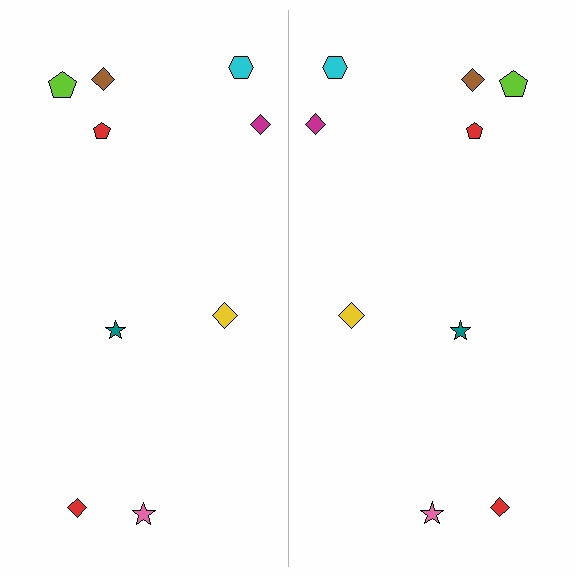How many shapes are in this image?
There are 18 shapes in this image.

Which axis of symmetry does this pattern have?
The pattern has a vertical axis of symmetry running through the center of the image.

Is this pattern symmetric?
Yes, this pattern has bilateral (reflection) symmetry.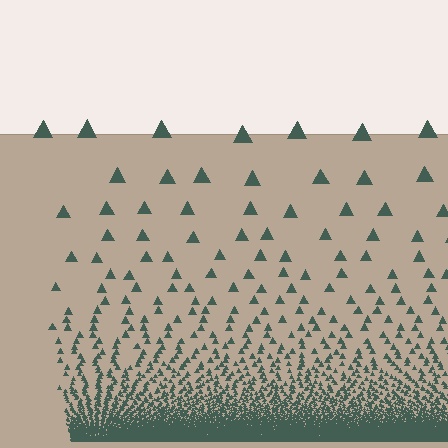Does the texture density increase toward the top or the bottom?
Density increases toward the bottom.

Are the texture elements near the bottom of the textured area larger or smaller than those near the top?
Smaller. The gradient is inverted — elements near the bottom are smaller and denser.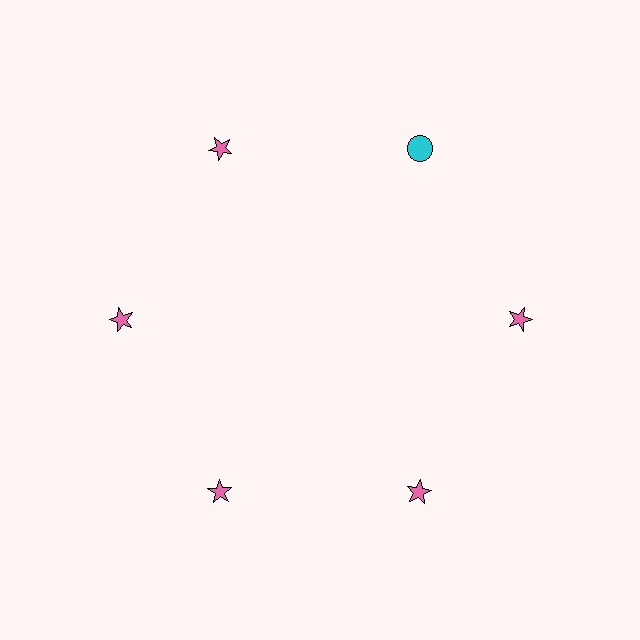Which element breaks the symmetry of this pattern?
The cyan circle at roughly the 1 o'clock position breaks the symmetry. All other shapes are pink stars.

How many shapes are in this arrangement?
There are 6 shapes arranged in a ring pattern.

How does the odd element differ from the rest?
It differs in both color (cyan instead of pink) and shape (circle instead of star).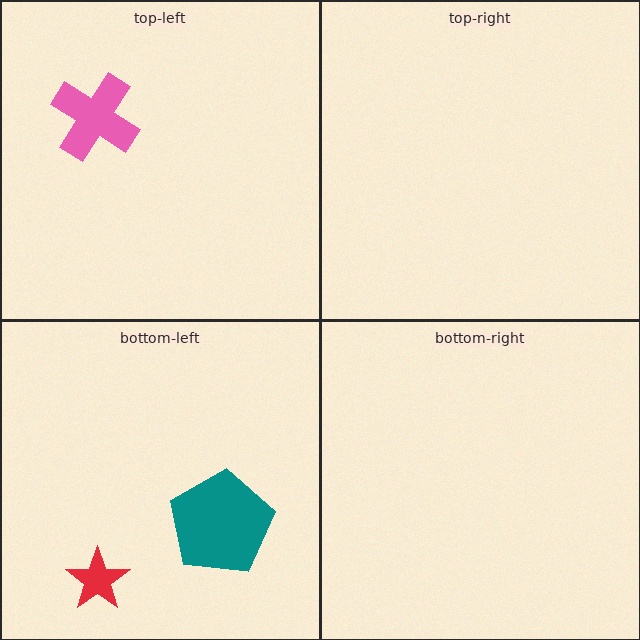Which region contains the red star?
The bottom-left region.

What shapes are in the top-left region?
The pink cross.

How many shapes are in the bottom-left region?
2.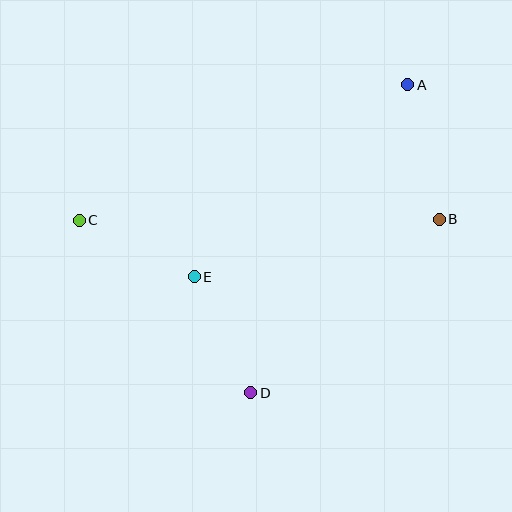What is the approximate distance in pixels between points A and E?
The distance between A and E is approximately 287 pixels.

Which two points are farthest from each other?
Points B and C are farthest from each other.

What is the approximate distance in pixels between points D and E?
The distance between D and E is approximately 129 pixels.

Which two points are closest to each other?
Points C and E are closest to each other.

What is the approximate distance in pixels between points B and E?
The distance between B and E is approximately 252 pixels.